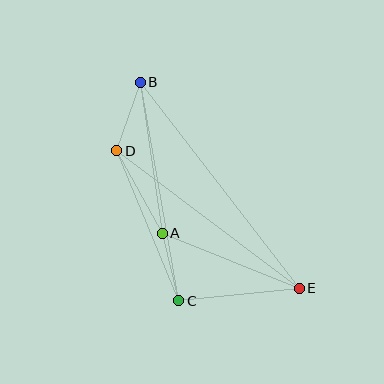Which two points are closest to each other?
Points A and C are closest to each other.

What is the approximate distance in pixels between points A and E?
The distance between A and E is approximately 148 pixels.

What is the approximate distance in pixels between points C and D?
The distance between C and D is approximately 162 pixels.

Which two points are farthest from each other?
Points B and E are farthest from each other.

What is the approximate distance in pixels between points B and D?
The distance between B and D is approximately 72 pixels.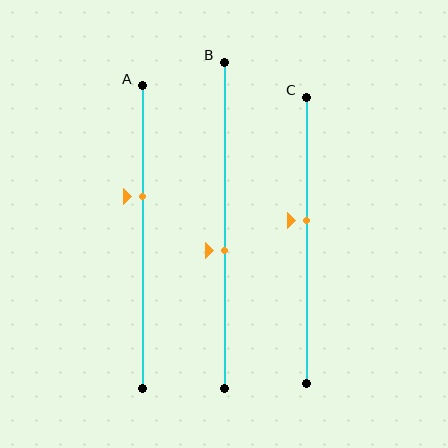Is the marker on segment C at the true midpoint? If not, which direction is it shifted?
No, the marker on segment C is shifted upward by about 7% of the segment length.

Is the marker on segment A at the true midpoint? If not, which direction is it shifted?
No, the marker on segment A is shifted upward by about 13% of the segment length.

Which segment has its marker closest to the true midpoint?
Segment C has its marker closest to the true midpoint.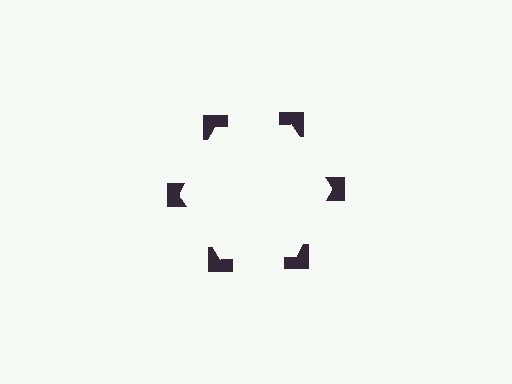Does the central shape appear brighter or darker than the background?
It typically appears slightly brighter than the background, even though no actual brightness change is drawn.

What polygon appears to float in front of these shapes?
An illusory hexagon — its edges are inferred from the aligned wedge cuts in the notched squares, not physically drawn.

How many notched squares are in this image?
There are 6 — one at each vertex of the illusory hexagon.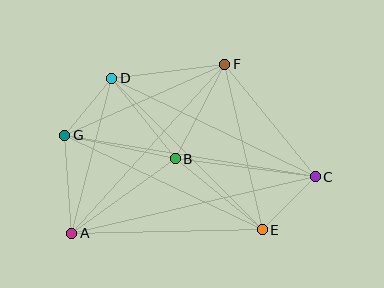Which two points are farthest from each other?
Points C and G are farthest from each other.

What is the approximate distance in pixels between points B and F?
The distance between B and F is approximately 107 pixels.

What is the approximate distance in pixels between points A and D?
The distance between A and D is approximately 160 pixels.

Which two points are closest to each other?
Points D and G are closest to each other.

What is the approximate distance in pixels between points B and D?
The distance between B and D is approximately 102 pixels.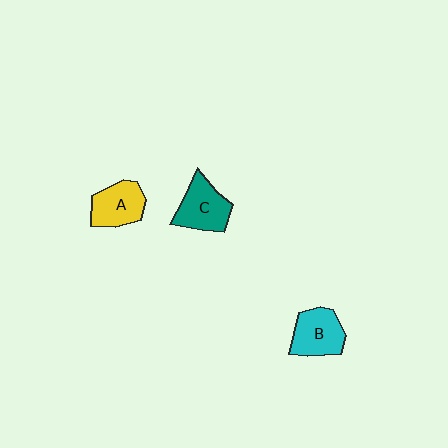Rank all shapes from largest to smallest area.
From largest to smallest: C (teal), B (cyan), A (yellow).